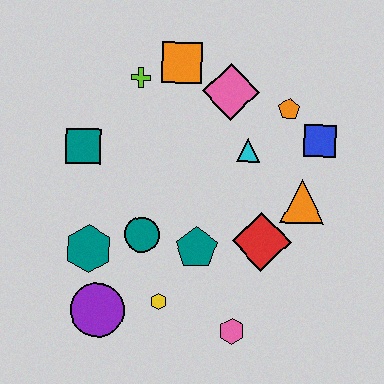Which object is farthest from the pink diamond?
The purple circle is farthest from the pink diamond.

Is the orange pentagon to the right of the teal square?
Yes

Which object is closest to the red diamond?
The orange triangle is closest to the red diamond.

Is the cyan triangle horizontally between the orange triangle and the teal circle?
Yes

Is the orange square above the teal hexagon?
Yes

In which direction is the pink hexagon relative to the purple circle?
The pink hexagon is to the right of the purple circle.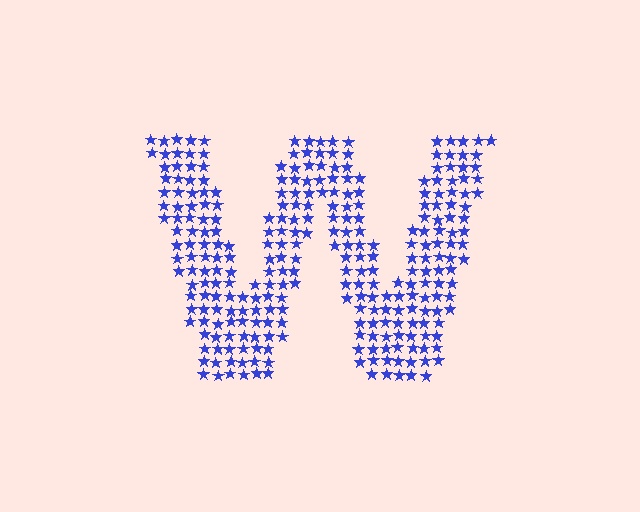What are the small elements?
The small elements are stars.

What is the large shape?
The large shape is the letter W.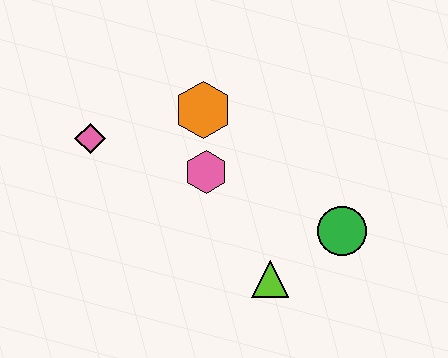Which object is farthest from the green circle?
The pink diamond is farthest from the green circle.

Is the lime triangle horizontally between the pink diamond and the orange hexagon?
No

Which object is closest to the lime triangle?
The green circle is closest to the lime triangle.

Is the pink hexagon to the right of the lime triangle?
No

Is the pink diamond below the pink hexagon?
No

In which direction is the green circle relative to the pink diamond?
The green circle is to the right of the pink diamond.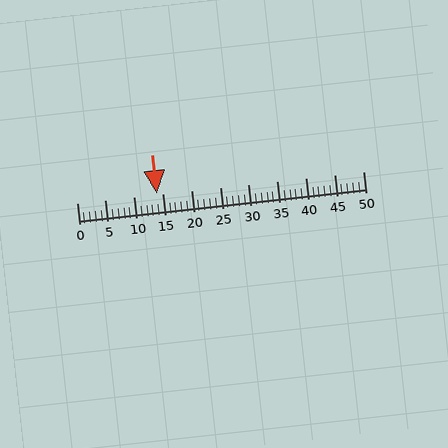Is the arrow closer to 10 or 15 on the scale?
The arrow is closer to 15.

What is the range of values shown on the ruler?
The ruler shows values from 0 to 50.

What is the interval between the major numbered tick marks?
The major tick marks are spaced 5 units apart.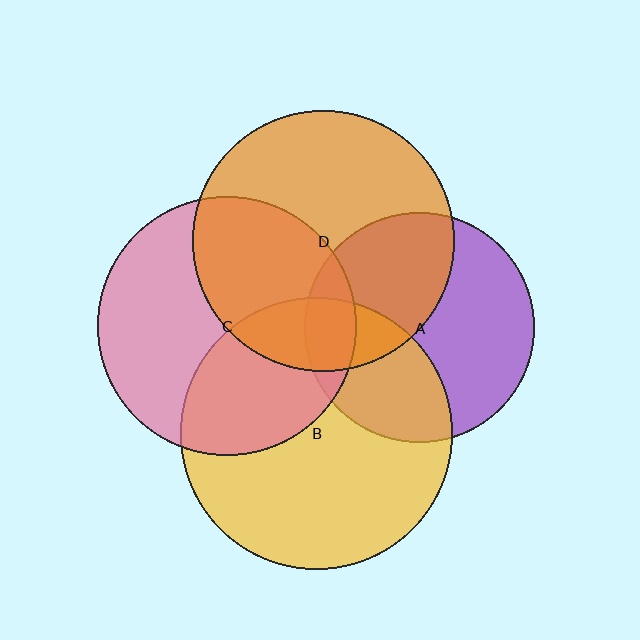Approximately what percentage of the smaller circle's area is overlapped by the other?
Approximately 40%.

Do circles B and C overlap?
Yes.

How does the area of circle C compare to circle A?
Approximately 1.3 times.